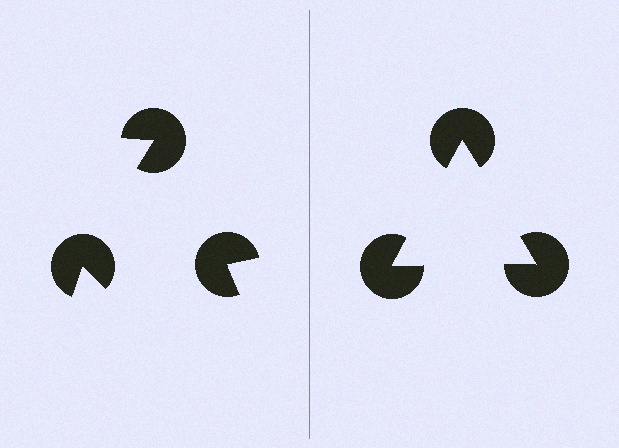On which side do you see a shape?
An illusory triangle appears on the right side. On the left side the wedge cuts are rotated, so no coherent shape forms.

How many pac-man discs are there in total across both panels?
6 — 3 on each side.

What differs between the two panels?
The pac-man discs are positioned identically on both sides; only the wedge orientations differ. On the right they align to a triangle; on the left they are misaligned.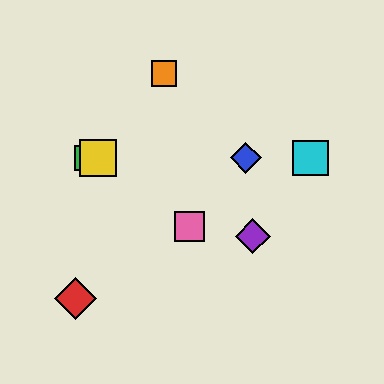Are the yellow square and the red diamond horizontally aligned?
No, the yellow square is at y≈158 and the red diamond is at y≈298.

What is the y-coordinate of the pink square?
The pink square is at y≈227.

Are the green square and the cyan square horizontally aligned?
Yes, both are at y≈158.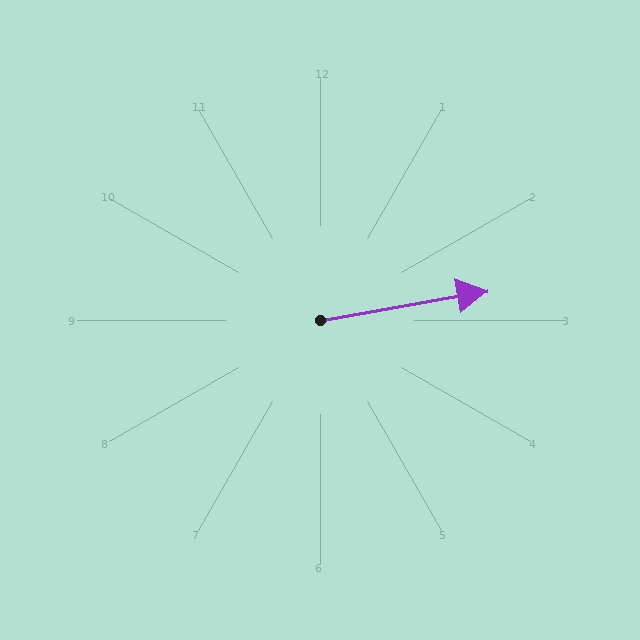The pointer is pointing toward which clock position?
Roughly 3 o'clock.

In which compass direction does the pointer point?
East.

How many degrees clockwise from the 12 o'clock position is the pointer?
Approximately 80 degrees.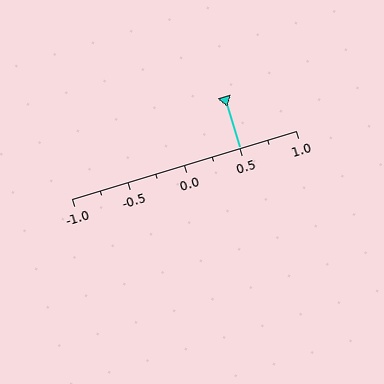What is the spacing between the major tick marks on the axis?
The major ticks are spaced 0.5 apart.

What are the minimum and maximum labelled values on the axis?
The axis runs from -1.0 to 1.0.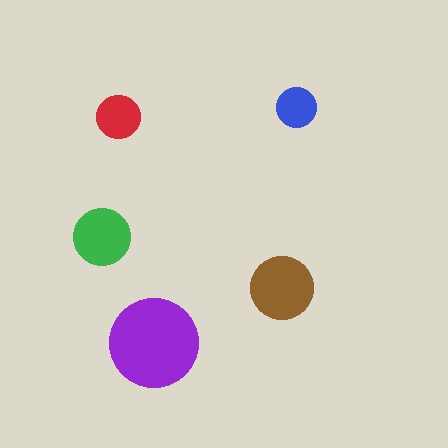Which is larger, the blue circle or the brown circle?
The brown one.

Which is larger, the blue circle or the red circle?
The red one.